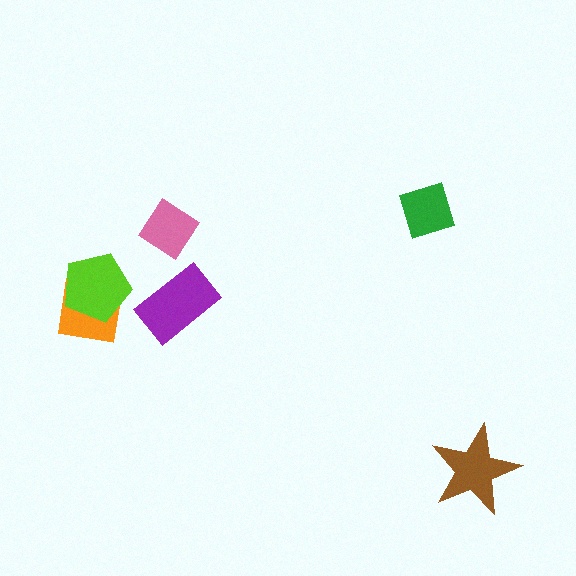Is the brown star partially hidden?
No, no other shape covers it.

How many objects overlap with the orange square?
1 object overlaps with the orange square.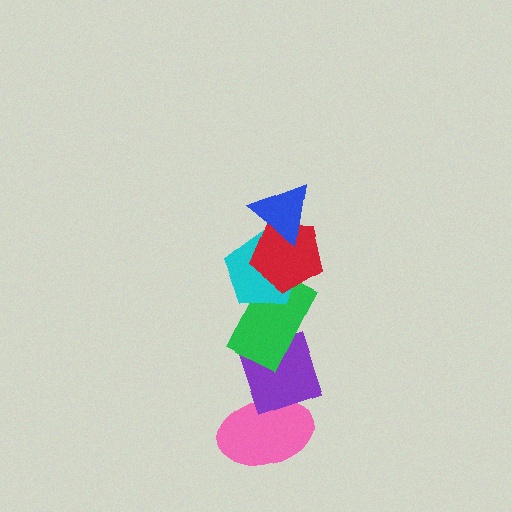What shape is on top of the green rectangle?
The cyan pentagon is on top of the green rectangle.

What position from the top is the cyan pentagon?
The cyan pentagon is 3rd from the top.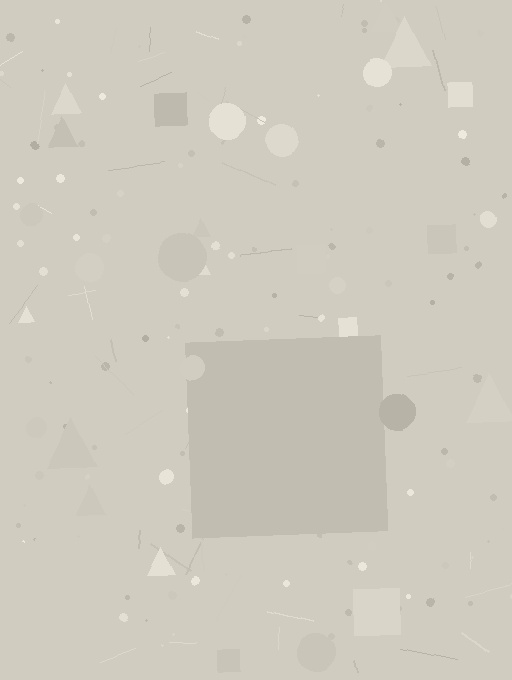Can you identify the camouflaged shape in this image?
The camouflaged shape is a square.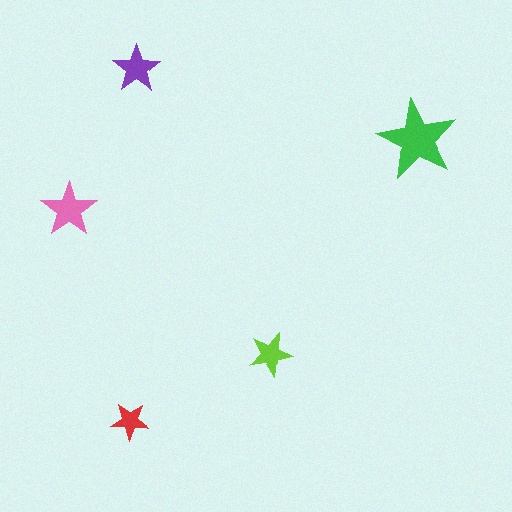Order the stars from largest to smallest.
the green one, the pink one, the purple one, the lime one, the red one.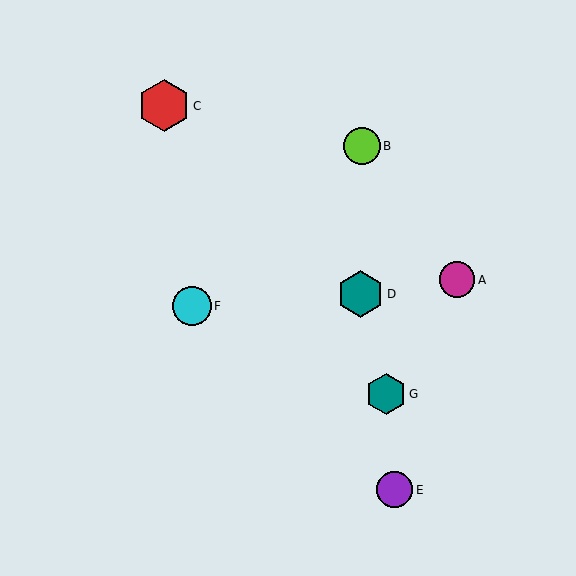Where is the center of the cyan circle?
The center of the cyan circle is at (192, 306).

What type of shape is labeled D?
Shape D is a teal hexagon.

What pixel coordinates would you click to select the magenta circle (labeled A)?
Click at (457, 280) to select the magenta circle A.